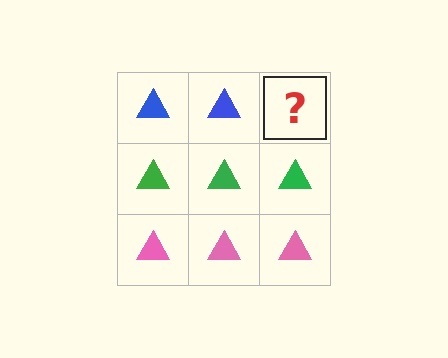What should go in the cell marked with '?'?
The missing cell should contain a blue triangle.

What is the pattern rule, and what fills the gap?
The rule is that each row has a consistent color. The gap should be filled with a blue triangle.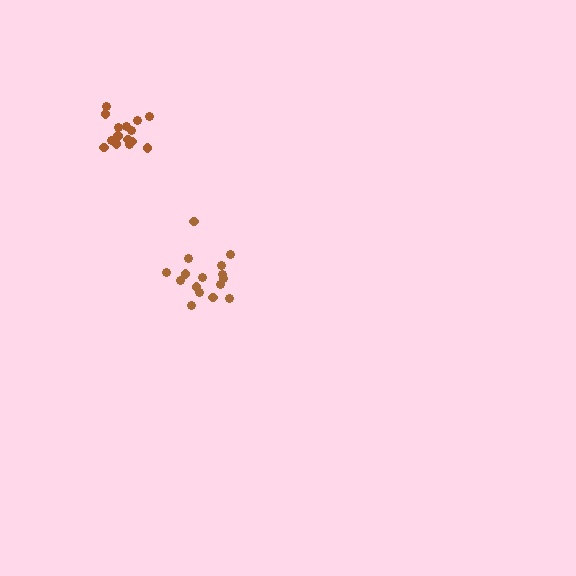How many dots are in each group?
Group 1: 15 dots, Group 2: 16 dots (31 total).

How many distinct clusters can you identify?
There are 2 distinct clusters.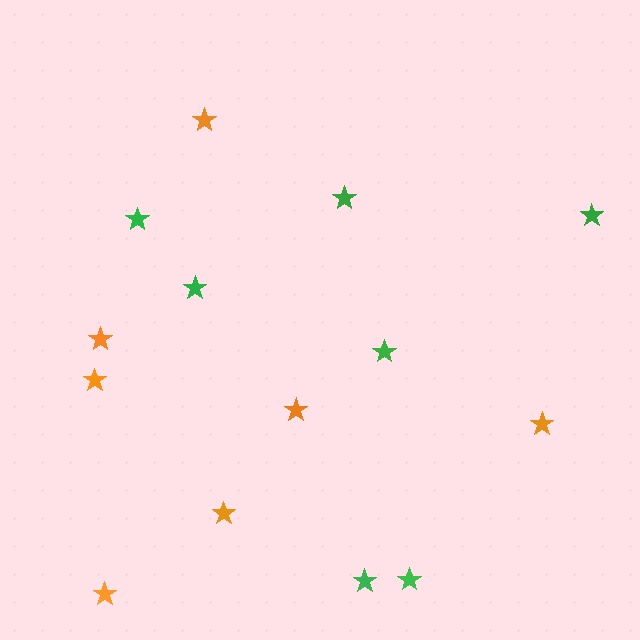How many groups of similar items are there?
There are 2 groups: one group of orange stars (7) and one group of green stars (7).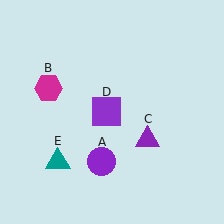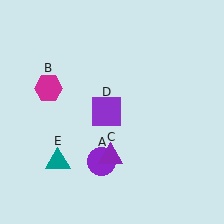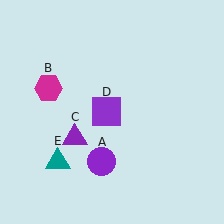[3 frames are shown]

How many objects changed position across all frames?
1 object changed position: purple triangle (object C).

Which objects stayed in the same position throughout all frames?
Purple circle (object A) and magenta hexagon (object B) and purple square (object D) and teal triangle (object E) remained stationary.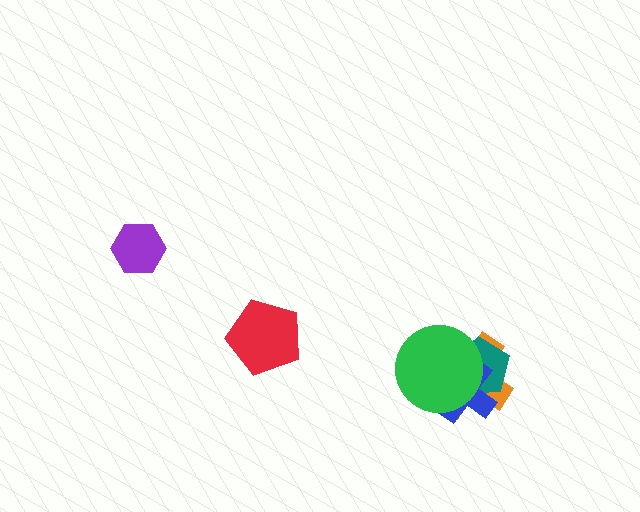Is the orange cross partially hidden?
Yes, it is partially covered by another shape.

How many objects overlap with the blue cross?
3 objects overlap with the blue cross.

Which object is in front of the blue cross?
The green circle is in front of the blue cross.